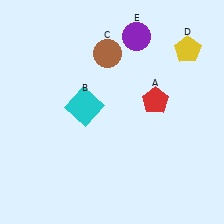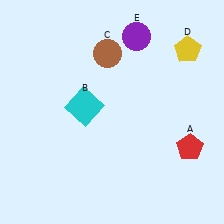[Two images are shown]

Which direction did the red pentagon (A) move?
The red pentagon (A) moved down.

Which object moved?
The red pentagon (A) moved down.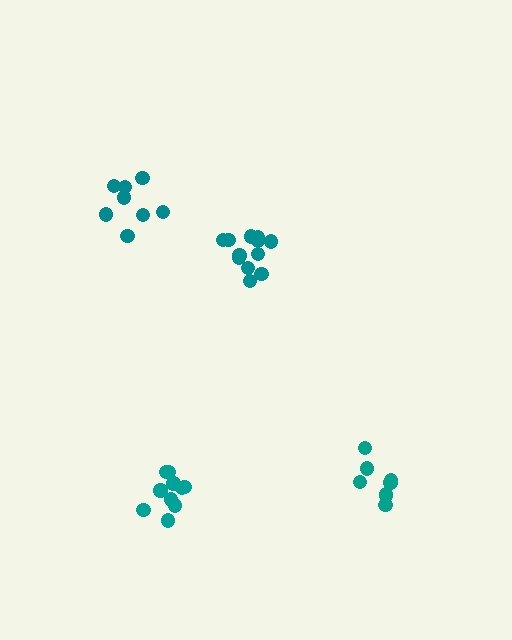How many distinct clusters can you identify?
There are 4 distinct clusters.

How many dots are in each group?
Group 1: 12 dots, Group 2: 8 dots, Group 3: 8 dots, Group 4: 10 dots (38 total).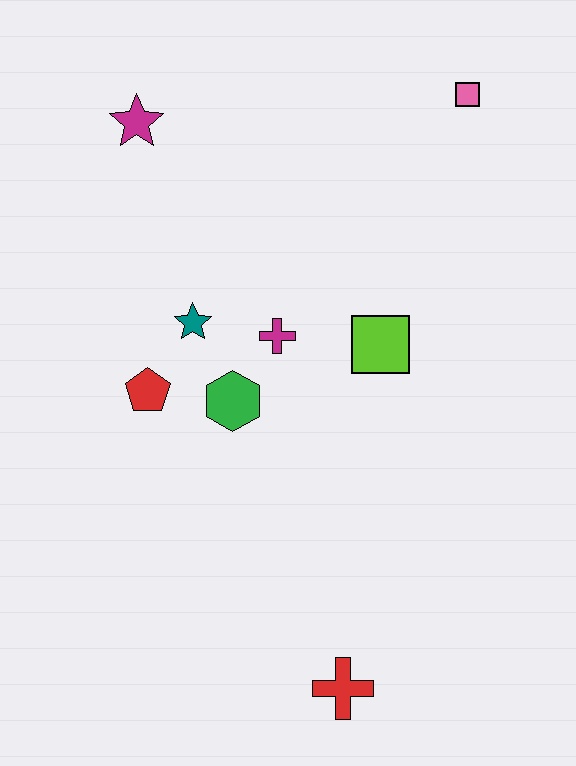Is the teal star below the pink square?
Yes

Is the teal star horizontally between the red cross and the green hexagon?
No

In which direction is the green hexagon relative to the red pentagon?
The green hexagon is to the right of the red pentagon.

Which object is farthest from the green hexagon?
The pink square is farthest from the green hexagon.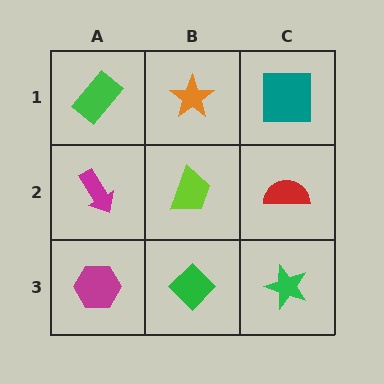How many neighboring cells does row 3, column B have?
3.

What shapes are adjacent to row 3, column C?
A red semicircle (row 2, column C), a green diamond (row 3, column B).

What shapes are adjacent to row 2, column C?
A teal square (row 1, column C), a green star (row 3, column C), a lime trapezoid (row 2, column B).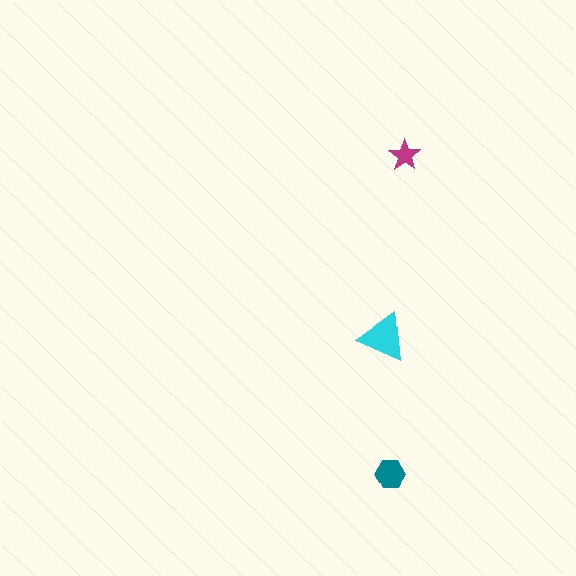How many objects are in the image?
There are 3 objects in the image.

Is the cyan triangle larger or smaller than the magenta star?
Larger.